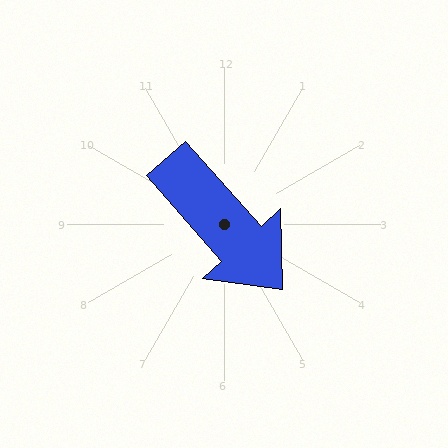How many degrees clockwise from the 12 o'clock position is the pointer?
Approximately 138 degrees.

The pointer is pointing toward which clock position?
Roughly 5 o'clock.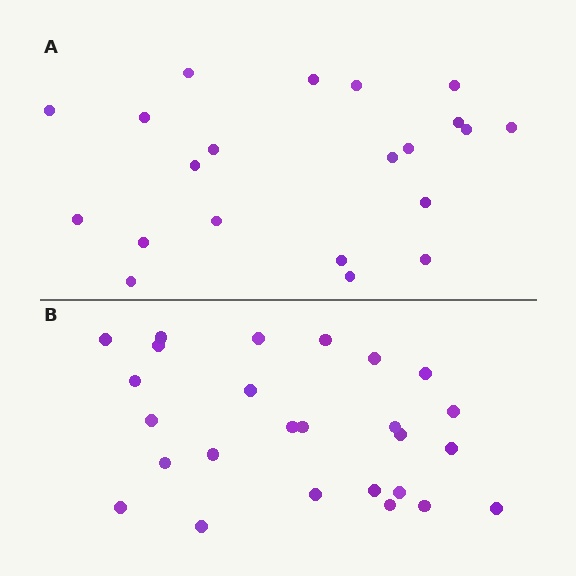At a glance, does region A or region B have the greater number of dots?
Region B (the bottom region) has more dots.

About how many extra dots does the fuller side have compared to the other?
Region B has about 5 more dots than region A.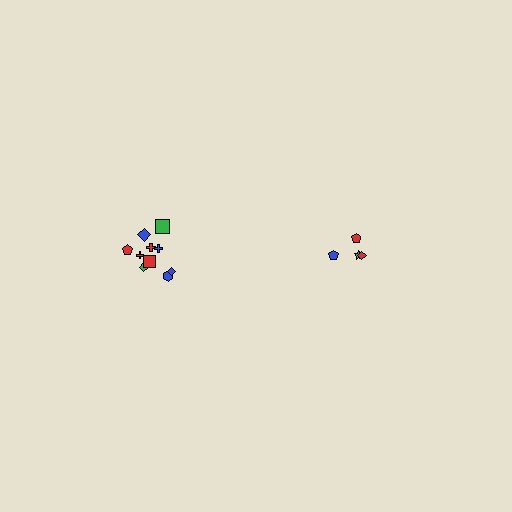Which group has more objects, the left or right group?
The left group.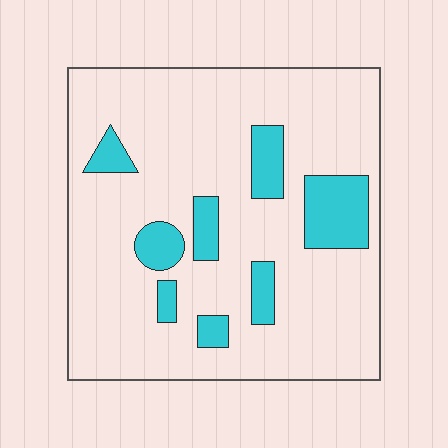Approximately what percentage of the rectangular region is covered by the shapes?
Approximately 15%.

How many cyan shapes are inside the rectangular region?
8.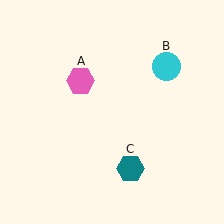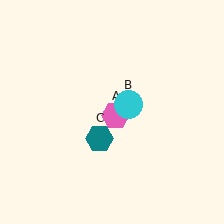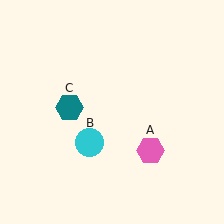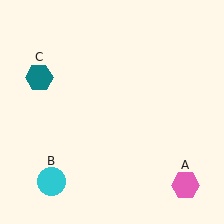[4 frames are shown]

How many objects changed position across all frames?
3 objects changed position: pink hexagon (object A), cyan circle (object B), teal hexagon (object C).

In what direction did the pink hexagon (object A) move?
The pink hexagon (object A) moved down and to the right.